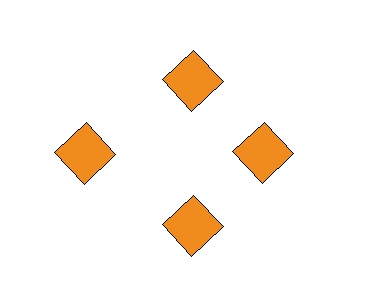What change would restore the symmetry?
The symmetry would be restored by moving it inward, back onto the ring so that all 4 squares sit at equal angles and equal distance from the center.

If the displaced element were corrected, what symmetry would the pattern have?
It would have 4-fold rotational symmetry — the pattern would map onto itself every 90 degrees.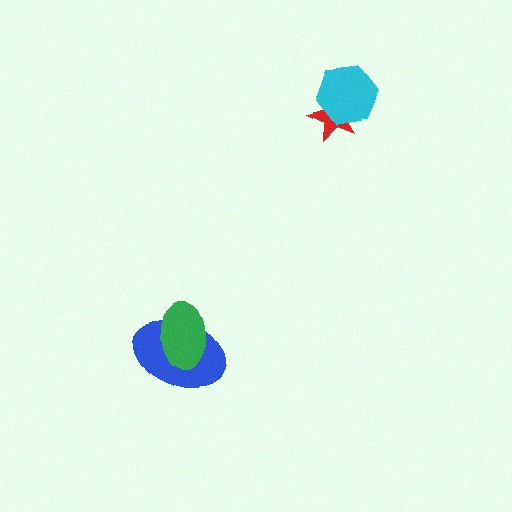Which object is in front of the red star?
The cyan hexagon is in front of the red star.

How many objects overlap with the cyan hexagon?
1 object overlaps with the cyan hexagon.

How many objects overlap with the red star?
1 object overlaps with the red star.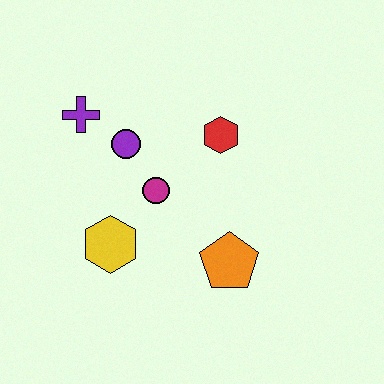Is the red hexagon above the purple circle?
Yes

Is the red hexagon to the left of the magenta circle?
No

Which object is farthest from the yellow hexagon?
The red hexagon is farthest from the yellow hexagon.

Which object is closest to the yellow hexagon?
The magenta circle is closest to the yellow hexagon.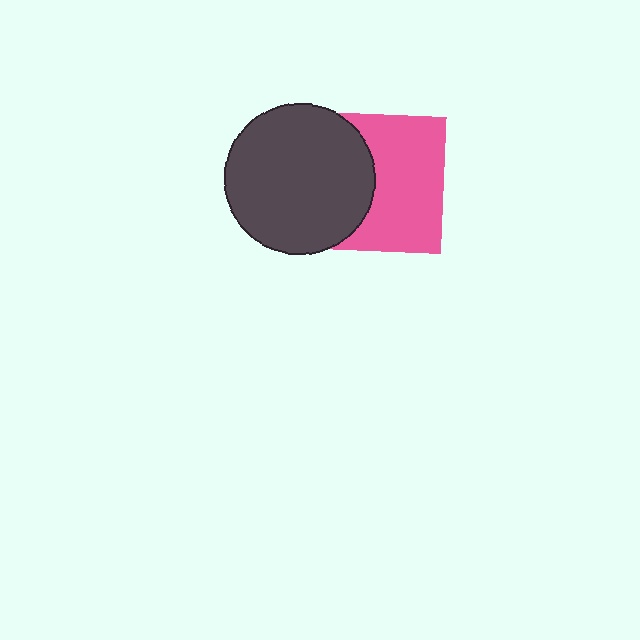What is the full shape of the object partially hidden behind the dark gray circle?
The partially hidden object is a pink square.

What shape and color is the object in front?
The object in front is a dark gray circle.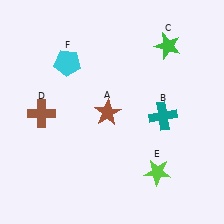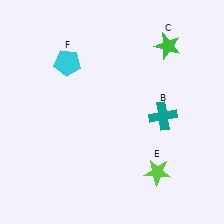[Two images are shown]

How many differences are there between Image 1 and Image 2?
There are 2 differences between the two images.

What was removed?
The brown star (A), the brown cross (D) were removed in Image 2.